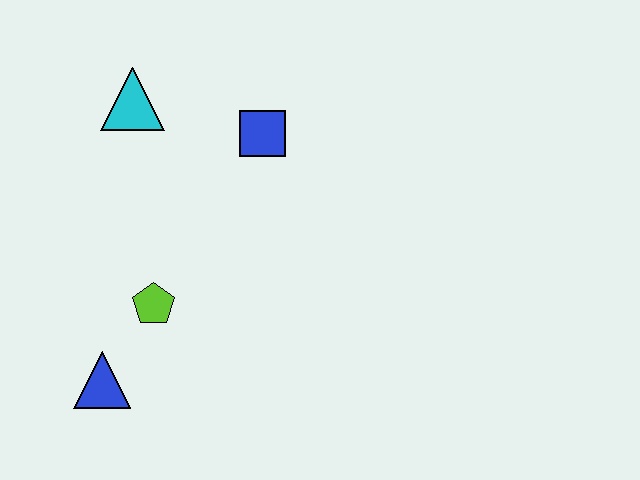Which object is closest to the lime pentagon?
The blue triangle is closest to the lime pentagon.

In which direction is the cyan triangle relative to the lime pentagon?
The cyan triangle is above the lime pentagon.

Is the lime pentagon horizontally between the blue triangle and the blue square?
Yes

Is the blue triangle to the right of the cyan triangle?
No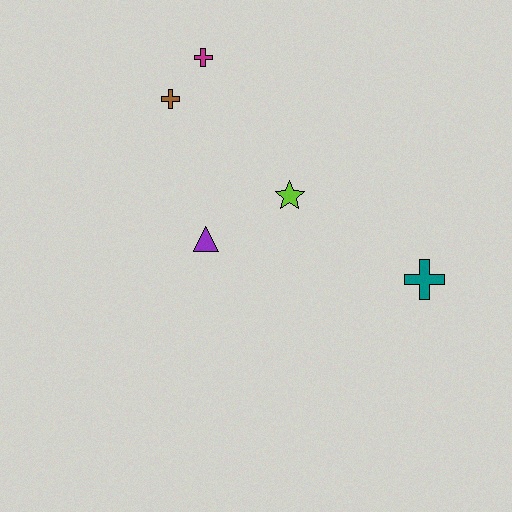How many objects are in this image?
There are 5 objects.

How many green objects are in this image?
There are no green objects.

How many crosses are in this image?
There are 3 crosses.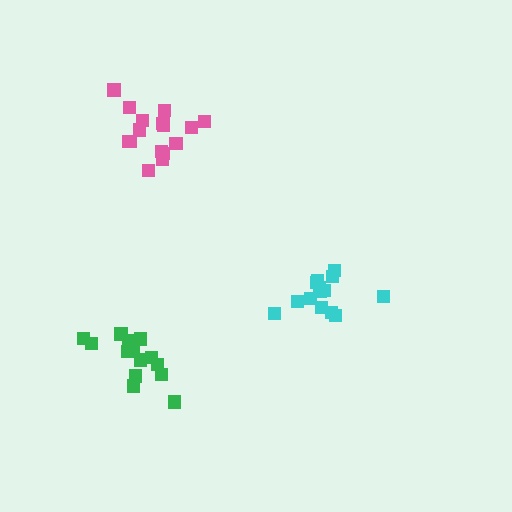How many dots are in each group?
Group 1: 14 dots, Group 2: 14 dots, Group 3: 16 dots (44 total).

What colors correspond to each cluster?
The clusters are colored: green, cyan, pink.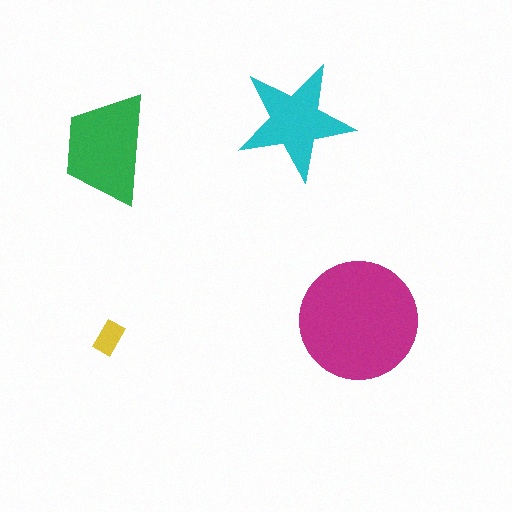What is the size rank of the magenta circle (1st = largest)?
1st.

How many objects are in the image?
There are 4 objects in the image.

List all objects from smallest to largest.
The yellow rectangle, the cyan star, the green trapezoid, the magenta circle.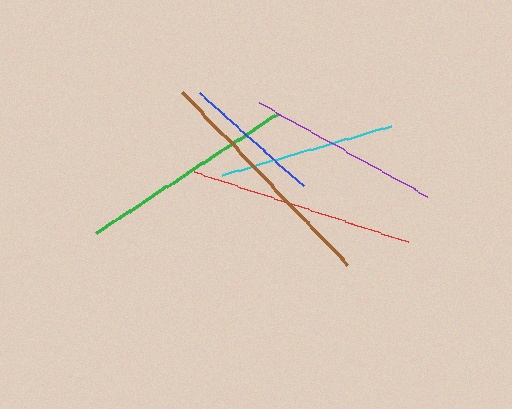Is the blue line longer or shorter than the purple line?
The purple line is longer than the blue line.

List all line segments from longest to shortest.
From longest to shortest: brown, red, green, purple, cyan, blue.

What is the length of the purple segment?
The purple segment is approximately 193 pixels long.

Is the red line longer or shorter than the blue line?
The red line is longer than the blue line.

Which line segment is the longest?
The brown line is the longest at approximately 238 pixels.